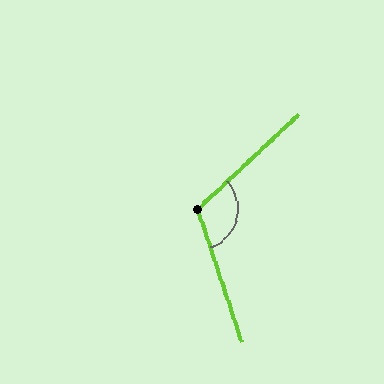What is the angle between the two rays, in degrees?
Approximately 115 degrees.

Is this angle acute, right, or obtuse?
It is obtuse.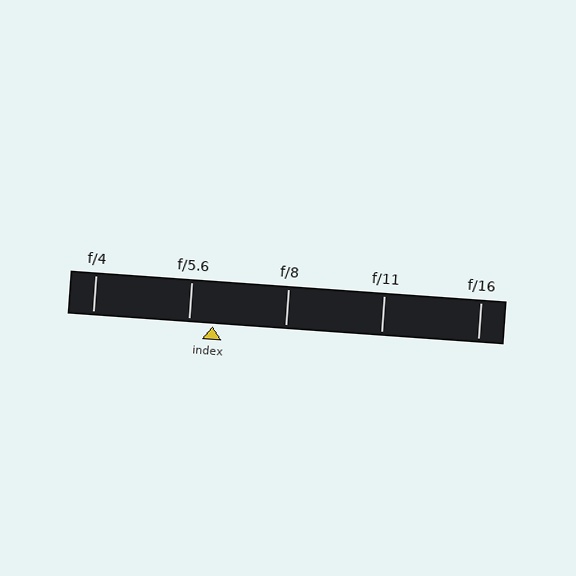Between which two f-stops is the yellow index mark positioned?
The index mark is between f/5.6 and f/8.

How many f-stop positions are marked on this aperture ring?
There are 5 f-stop positions marked.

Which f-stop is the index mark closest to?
The index mark is closest to f/5.6.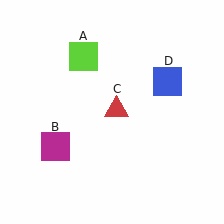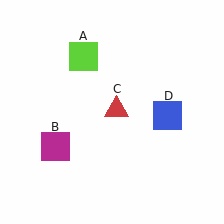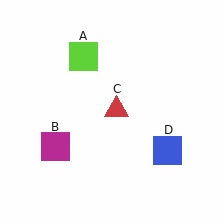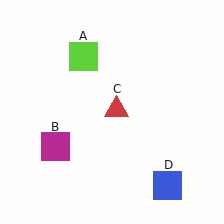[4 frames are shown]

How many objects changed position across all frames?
1 object changed position: blue square (object D).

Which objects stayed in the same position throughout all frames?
Lime square (object A) and magenta square (object B) and red triangle (object C) remained stationary.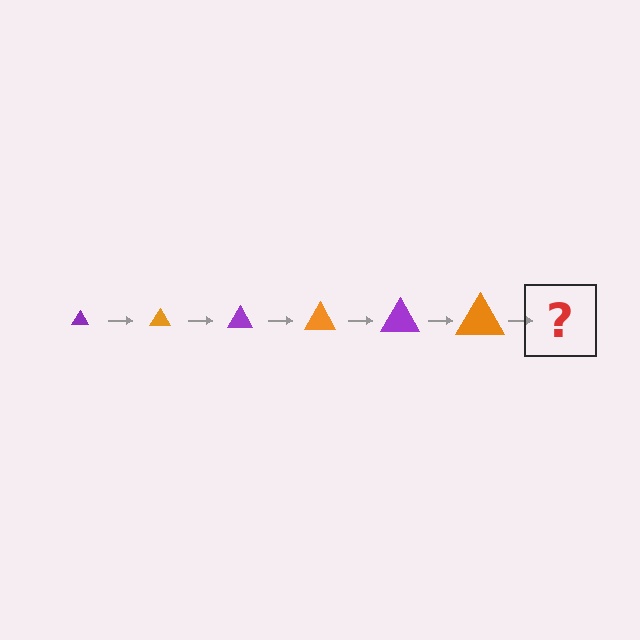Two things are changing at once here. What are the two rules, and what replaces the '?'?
The two rules are that the triangle grows larger each step and the color cycles through purple and orange. The '?' should be a purple triangle, larger than the previous one.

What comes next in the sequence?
The next element should be a purple triangle, larger than the previous one.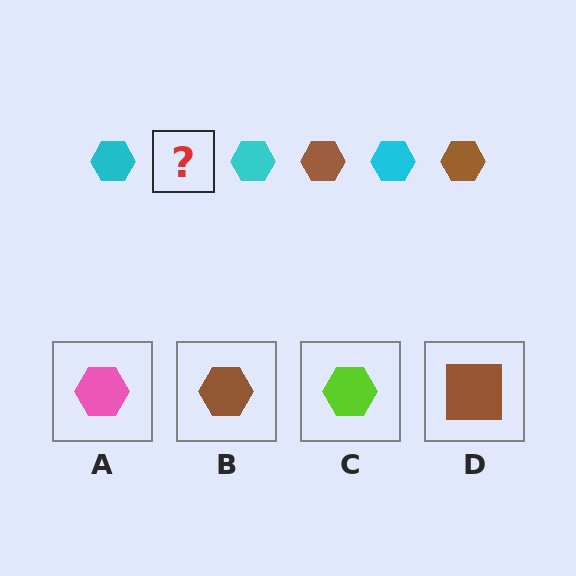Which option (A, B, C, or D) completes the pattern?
B.